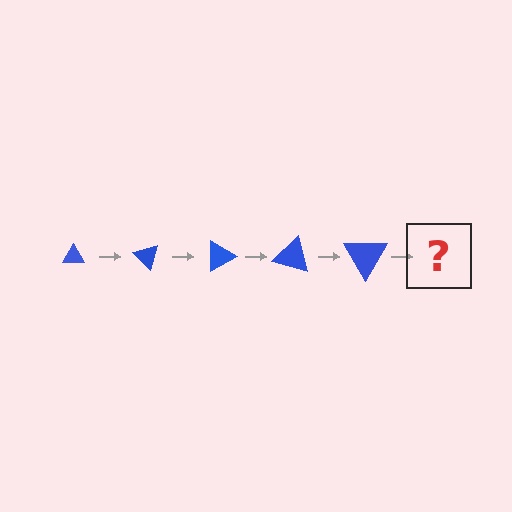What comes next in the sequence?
The next element should be a triangle, larger than the previous one and rotated 225 degrees from the start.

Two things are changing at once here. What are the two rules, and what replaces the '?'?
The two rules are that the triangle grows larger each step and it rotates 45 degrees each step. The '?' should be a triangle, larger than the previous one and rotated 225 degrees from the start.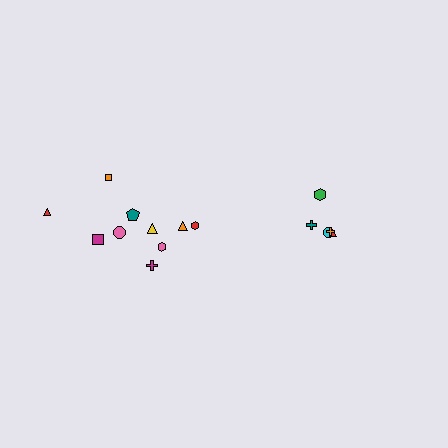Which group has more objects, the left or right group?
The left group.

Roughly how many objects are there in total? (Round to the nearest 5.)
Roughly 15 objects in total.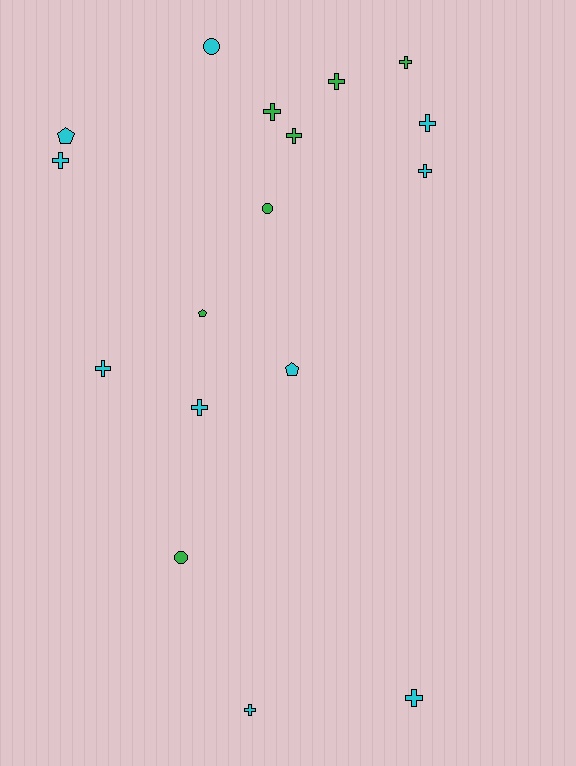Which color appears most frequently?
Cyan, with 10 objects.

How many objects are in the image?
There are 17 objects.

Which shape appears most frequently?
Cross, with 11 objects.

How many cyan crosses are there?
There are 7 cyan crosses.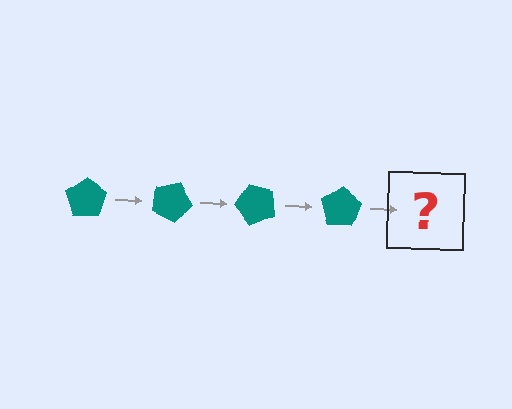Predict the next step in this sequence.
The next step is a teal pentagon rotated 100 degrees.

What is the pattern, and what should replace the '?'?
The pattern is that the pentagon rotates 25 degrees each step. The '?' should be a teal pentagon rotated 100 degrees.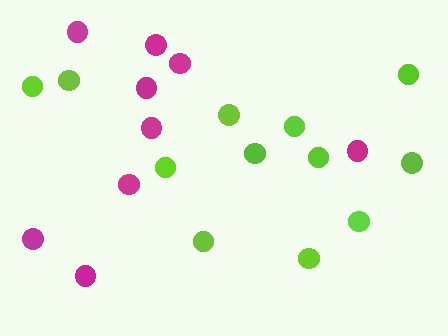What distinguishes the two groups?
There are 2 groups: one group of magenta circles (9) and one group of lime circles (12).